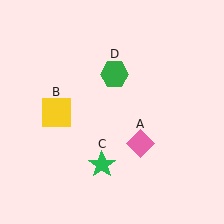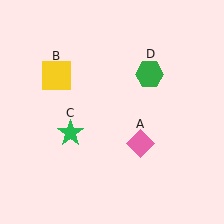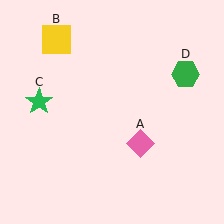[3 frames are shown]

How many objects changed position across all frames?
3 objects changed position: yellow square (object B), green star (object C), green hexagon (object D).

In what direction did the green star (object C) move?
The green star (object C) moved up and to the left.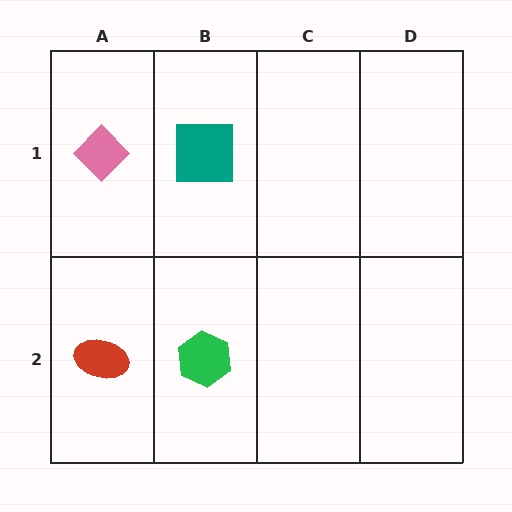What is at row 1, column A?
A pink diamond.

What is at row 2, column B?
A green hexagon.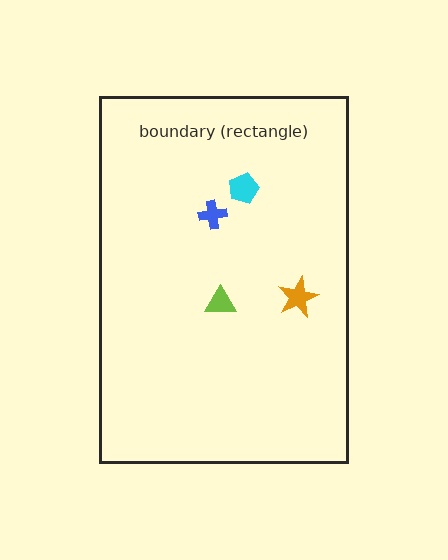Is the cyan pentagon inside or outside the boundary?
Inside.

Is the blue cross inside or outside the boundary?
Inside.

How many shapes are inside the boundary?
4 inside, 0 outside.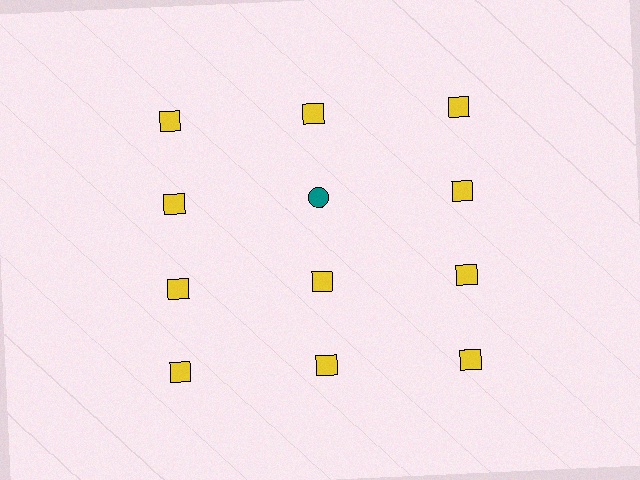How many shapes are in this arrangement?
There are 12 shapes arranged in a grid pattern.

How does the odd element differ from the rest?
It differs in both color (teal instead of yellow) and shape (circle instead of square).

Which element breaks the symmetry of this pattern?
The teal circle in the second row, second from left column breaks the symmetry. All other shapes are yellow squares.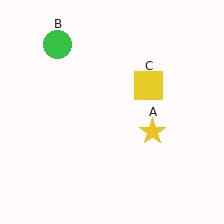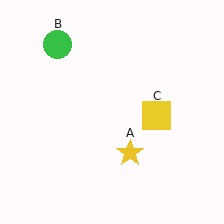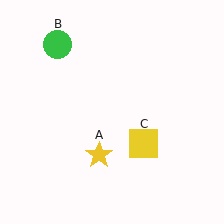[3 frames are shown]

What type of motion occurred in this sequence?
The yellow star (object A), yellow square (object C) rotated clockwise around the center of the scene.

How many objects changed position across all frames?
2 objects changed position: yellow star (object A), yellow square (object C).